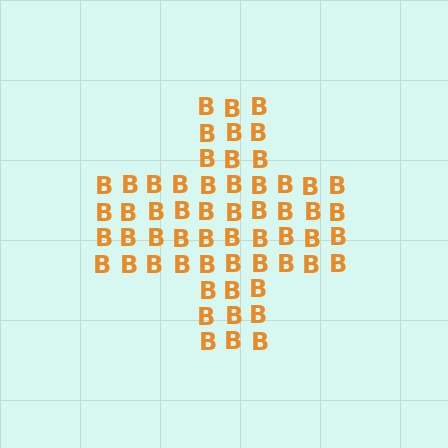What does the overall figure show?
The overall figure shows a cross.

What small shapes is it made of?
It is made of small letter B's.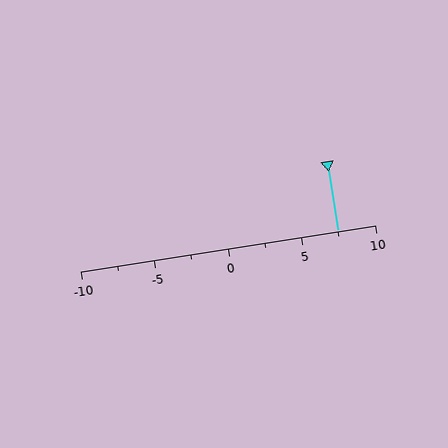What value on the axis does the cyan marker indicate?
The marker indicates approximately 7.5.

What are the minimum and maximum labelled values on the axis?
The axis runs from -10 to 10.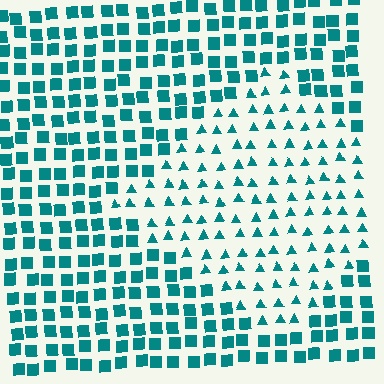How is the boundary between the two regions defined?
The boundary is defined by a change in element shape: triangles inside vs. squares outside. All elements share the same color and spacing.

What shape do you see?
I see a diamond.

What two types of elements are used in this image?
The image uses triangles inside the diamond region and squares outside it.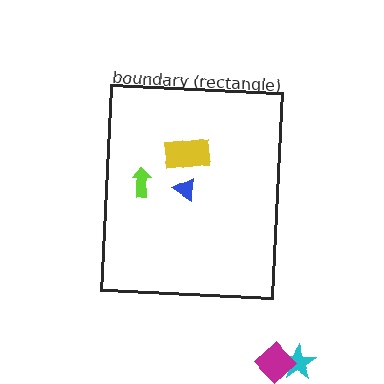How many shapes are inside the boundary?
3 inside, 2 outside.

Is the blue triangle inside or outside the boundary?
Inside.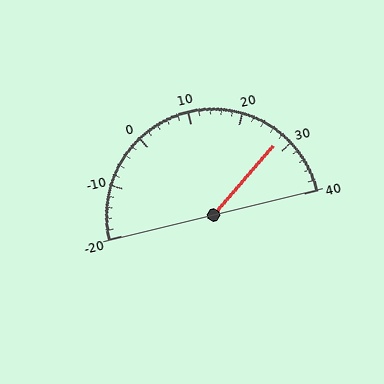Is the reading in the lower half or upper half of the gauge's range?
The reading is in the upper half of the range (-20 to 40).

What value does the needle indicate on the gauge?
The needle indicates approximately 28.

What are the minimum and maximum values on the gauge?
The gauge ranges from -20 to 40.